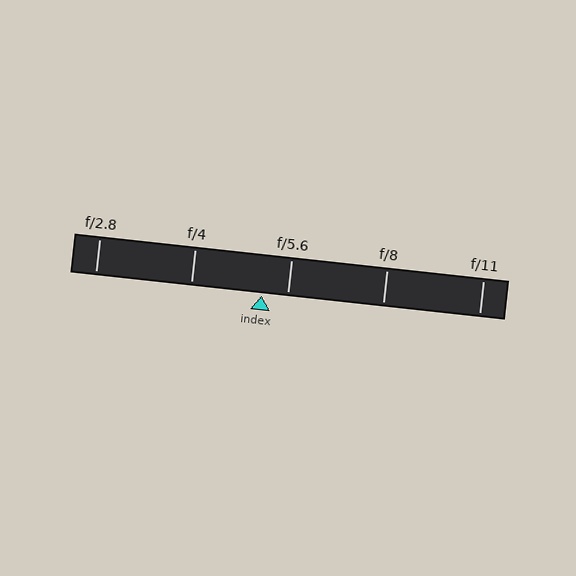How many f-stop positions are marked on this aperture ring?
There are 5 f-stop positions marked.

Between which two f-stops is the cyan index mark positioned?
The index mark is between f/4 and f/5.6.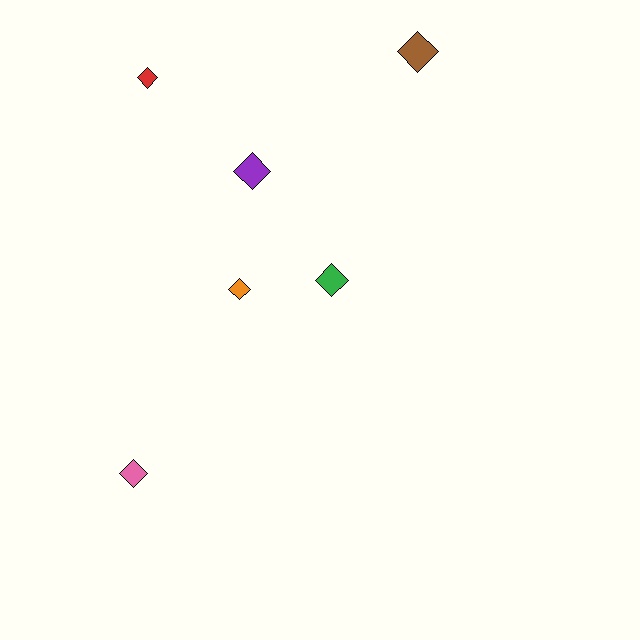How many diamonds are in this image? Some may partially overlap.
There are 6 diamonds.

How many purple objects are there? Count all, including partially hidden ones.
There is 1 purple object.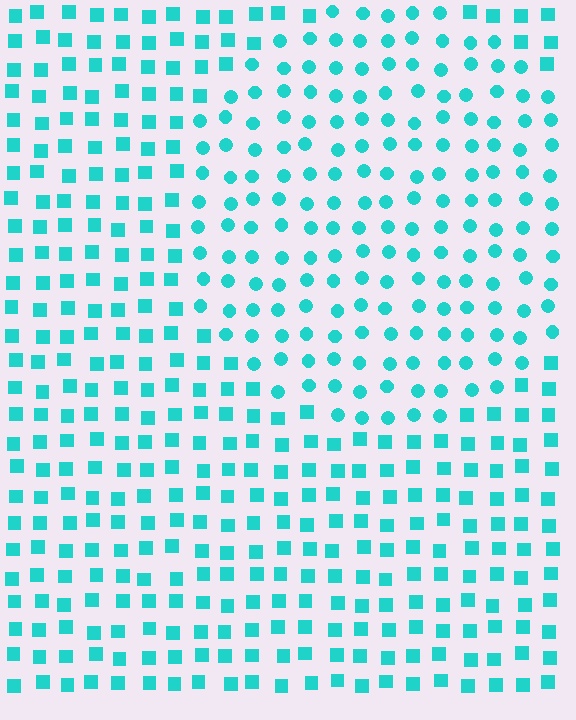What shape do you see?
I see a circle.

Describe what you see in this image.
The image is filled with small cyan elements arranged in a uniform grid. A circle-shaped region contains circles, while the surrounding area contains squares. The boundary is defined purely by the change in element shape.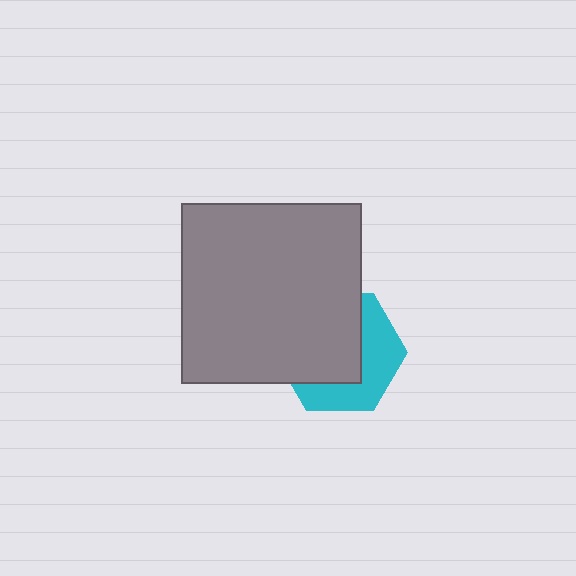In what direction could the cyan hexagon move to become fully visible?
The cyan hexagon could move toward the lower-right. That would shift it out from behind the gray square entirely.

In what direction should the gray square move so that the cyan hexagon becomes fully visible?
The gray square should move toward the upper-left. That is the shortest direction to clear the overlap and leave the cyan hexagon fully visible.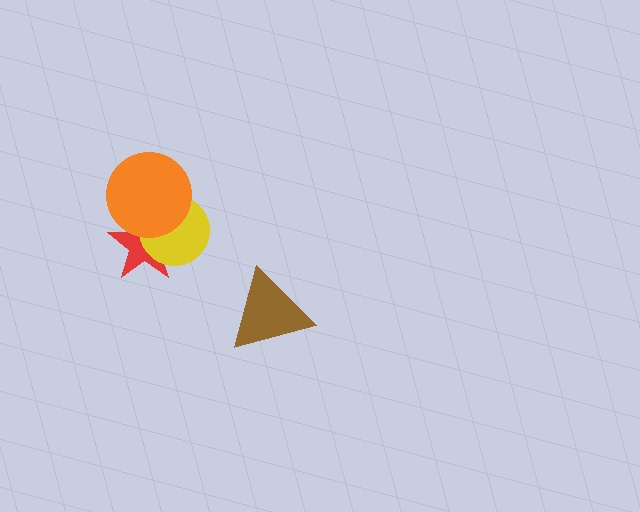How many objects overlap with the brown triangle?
0 objects overlap with the brown triangle.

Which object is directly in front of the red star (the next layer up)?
The yellow circle is directly in front of the red star.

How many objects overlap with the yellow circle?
2 objects overlap with the yellow circle.